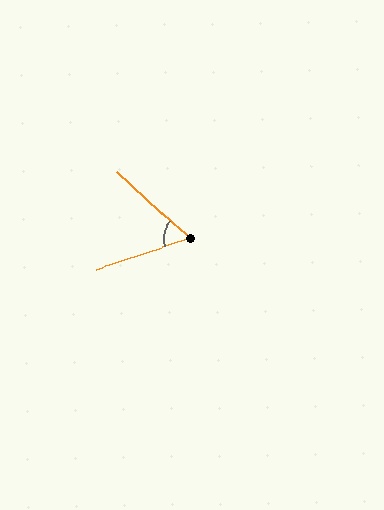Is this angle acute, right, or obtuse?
It is acute.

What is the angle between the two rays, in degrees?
Approximately 61 degrees.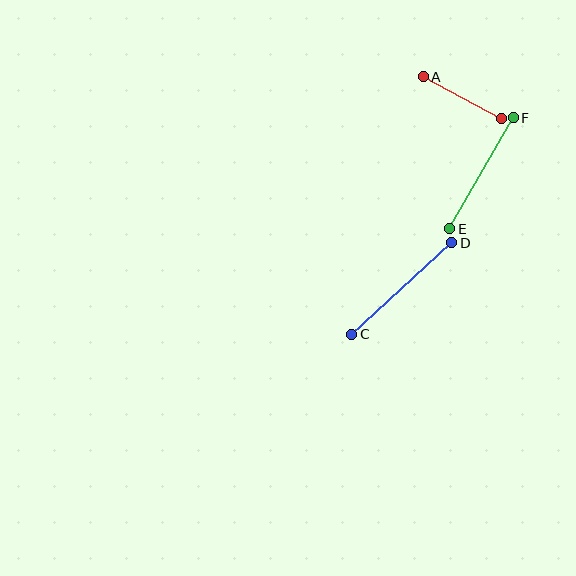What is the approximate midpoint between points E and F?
The midpoint is at approximately (482, 173) pixels.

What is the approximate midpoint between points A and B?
The midpoint is at approximately (462, 97) pixels.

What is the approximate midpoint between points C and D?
The midpoint is at approximately (402, 289) pixels.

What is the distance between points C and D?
The distance is approximately 136 pixels.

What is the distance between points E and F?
The distance is approximately 128 pixels.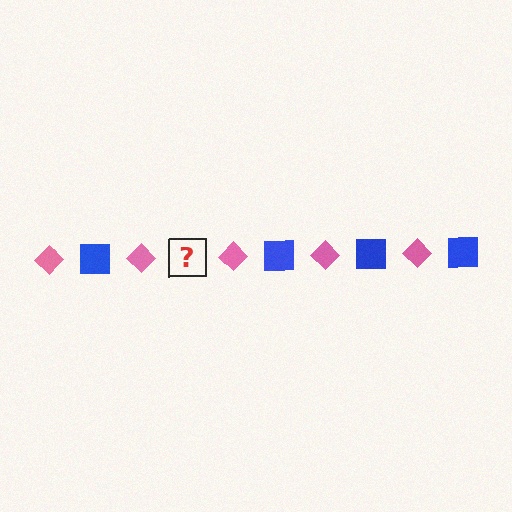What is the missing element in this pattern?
The missing element is a blue square.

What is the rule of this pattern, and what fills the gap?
The rule is that the pattern alternates between pink diamond and blue square. The gap should be filled with a blue square.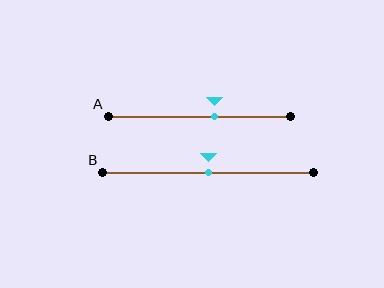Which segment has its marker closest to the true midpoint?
Segment B has its marker closest to the true midpoint.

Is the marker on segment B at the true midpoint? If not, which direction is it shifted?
Yes, the marker on segment B is at the true midpoint.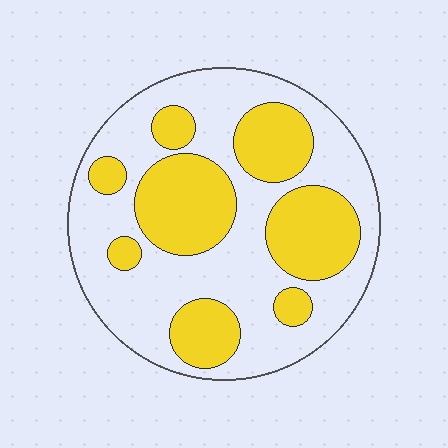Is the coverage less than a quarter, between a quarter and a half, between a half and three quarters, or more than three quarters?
Between a quarter and a half.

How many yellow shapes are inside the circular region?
8.